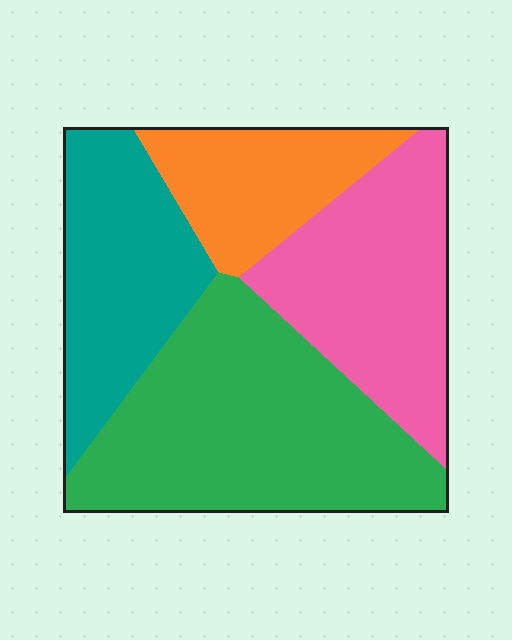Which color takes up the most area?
Green, at roughly 35%.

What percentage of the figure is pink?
Pink takes up about one quarter (1/4) of the figure.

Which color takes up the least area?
Orange, at roughly 15%.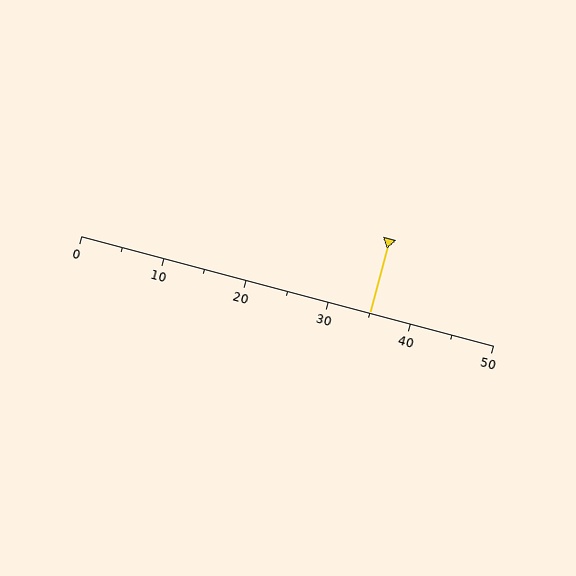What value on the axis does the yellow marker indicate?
The marker indicates approximately 35.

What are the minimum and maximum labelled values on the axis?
The axis runs from 0 to 50.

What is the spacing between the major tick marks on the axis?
The major ticks are spaced 10 apart.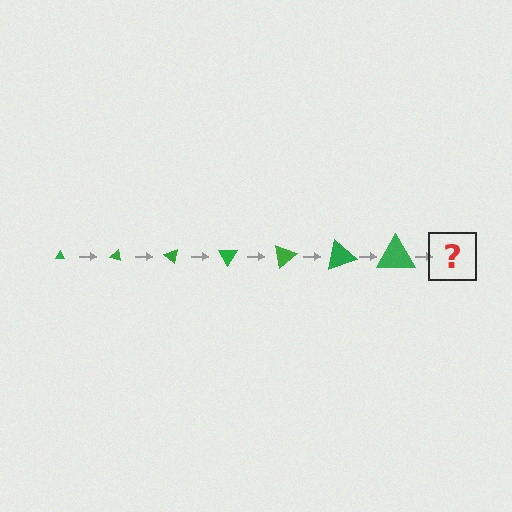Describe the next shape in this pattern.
It should be a triangle, larger than the previous one and rotated 140 degrees from the start.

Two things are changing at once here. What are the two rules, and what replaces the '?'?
The two rules are that the triangle grows larger each step and it rotates 20 degrees each step. The '?' should be a triangle, larger than the previous one and rotated 140 degrees from the start.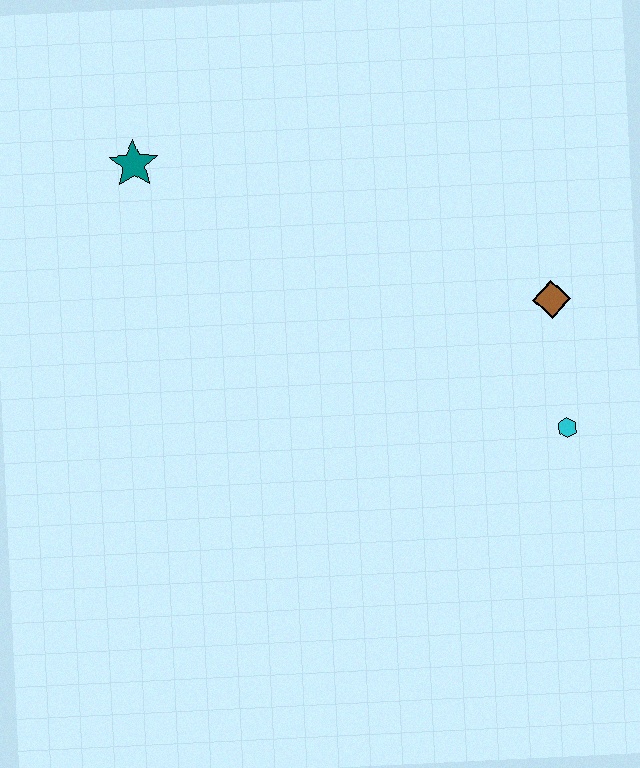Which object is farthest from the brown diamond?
The teal star is farthest from the brown diamond.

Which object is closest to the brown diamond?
The cyan hexagon is closest to the brown diamond.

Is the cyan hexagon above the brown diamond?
No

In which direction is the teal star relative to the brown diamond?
The teal star is to the left of the brown diamond.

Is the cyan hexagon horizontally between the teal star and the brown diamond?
No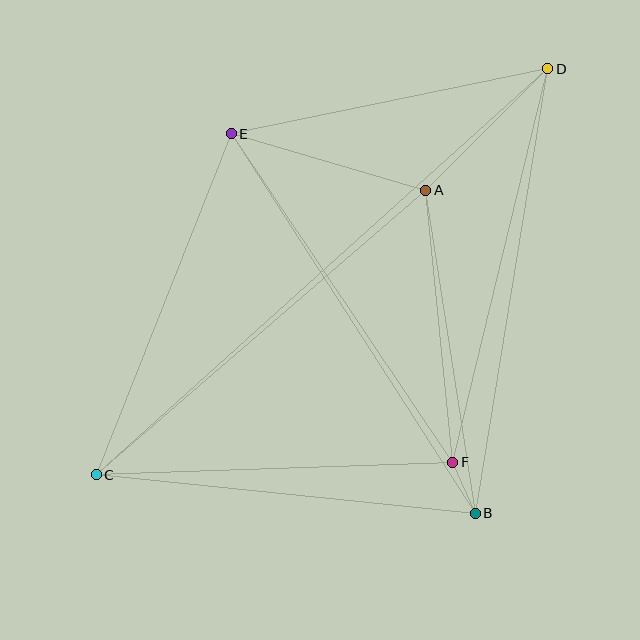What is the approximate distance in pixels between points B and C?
The distance between B and C is approximately 381 pixels.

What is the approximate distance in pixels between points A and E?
The distance between A and E is approximately 203 pixels.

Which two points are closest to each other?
Points B and F are closest to each other.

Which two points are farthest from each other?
Points C and D are farthest from each other.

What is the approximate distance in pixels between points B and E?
The distance between B and E is approximately 451 pixels.